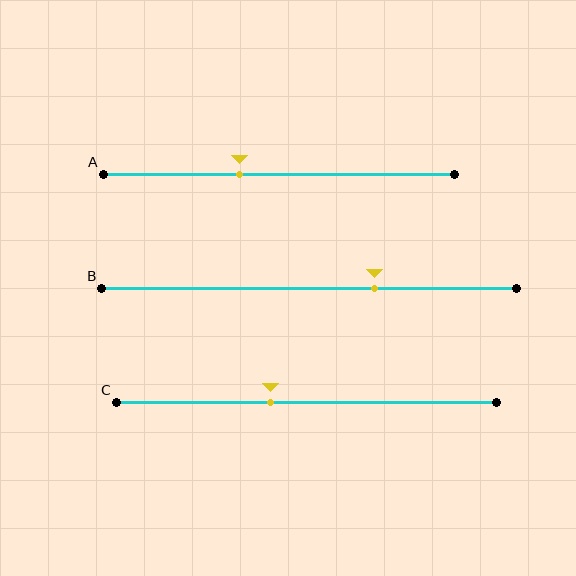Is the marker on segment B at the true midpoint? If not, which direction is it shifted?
No, the marker on segment B is shifted to the right by about 16% of the segment length.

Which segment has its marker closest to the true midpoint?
Segment C has its marker closest to the true midpoint.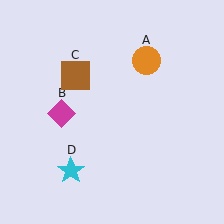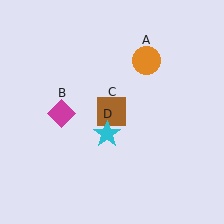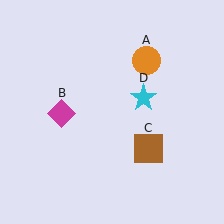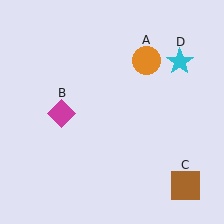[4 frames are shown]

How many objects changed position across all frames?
2 objects changed position: brown square (object C), cyan star (object D).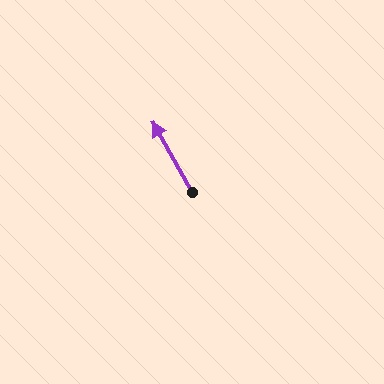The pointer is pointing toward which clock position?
Roughly 11 o'clock.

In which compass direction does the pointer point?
Northwest.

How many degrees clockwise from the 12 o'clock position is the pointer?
Approximately 330 degrees.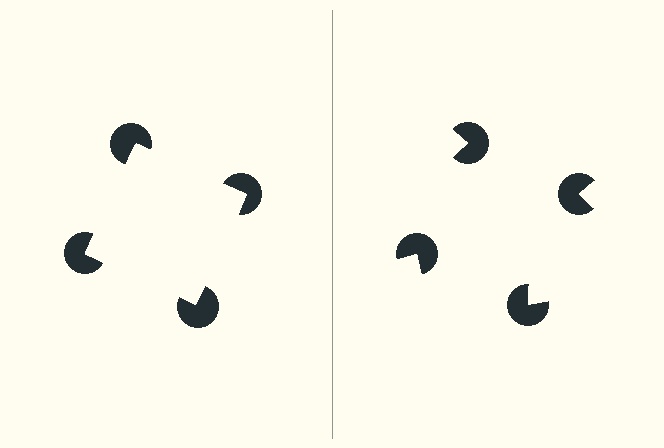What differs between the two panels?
The pac-man discs are positioned identically on both sides; only the wedge orientations differ. On the left they align to a square; on the right they are misaligned.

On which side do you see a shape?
An illusory square appears on the left side. On the right side the wedge cuts are rotated, so no coherent shape forms.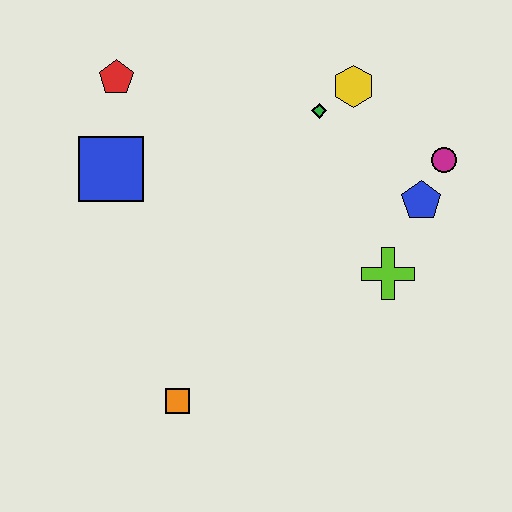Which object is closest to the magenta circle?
The blue pentagon is closest to the magenta circle.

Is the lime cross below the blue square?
Yes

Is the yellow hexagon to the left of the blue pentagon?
Yes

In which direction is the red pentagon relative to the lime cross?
The red pentagon is to the left of the lime cross.